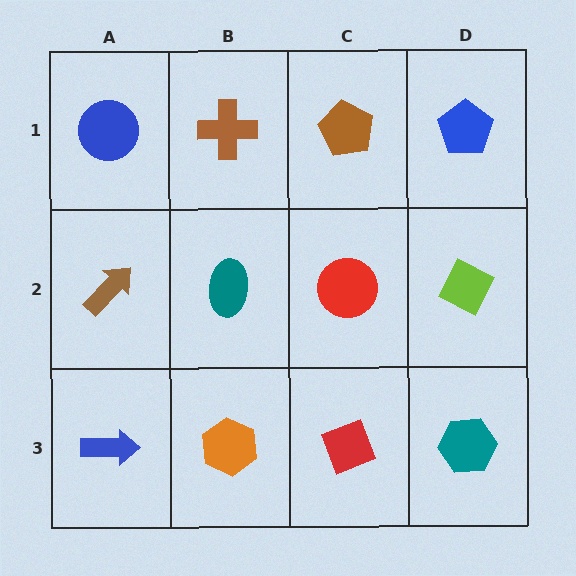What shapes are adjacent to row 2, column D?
A blue pentagon (row 1, column D), a teal hexagon (row 3, column D), a red circle (row 2, column C).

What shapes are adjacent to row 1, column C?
A red circle (row 2, column C), a brown cross (row 1, column B), a blue pentagon (row 1, column D).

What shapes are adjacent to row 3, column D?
A lime diamond (row 2, column D), a red diamond (row 3, column C).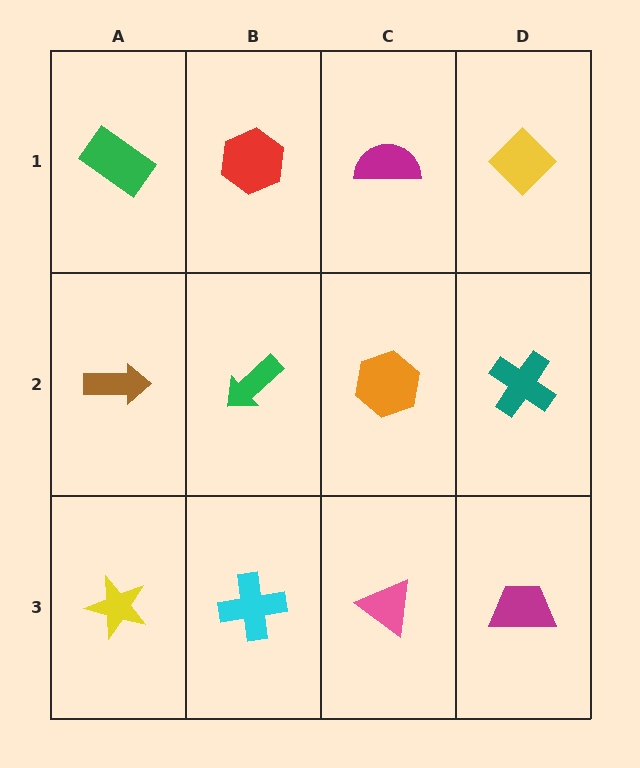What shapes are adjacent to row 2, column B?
A red hexagon (row 1, column B), a cyan cross (row 3, column B), a brown arrow (row 2, column A), an orange hexagon (row 2, column C).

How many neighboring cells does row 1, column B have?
3.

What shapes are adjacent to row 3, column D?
A teal cross (row 2, column D), a pink triangle (row 3, column C).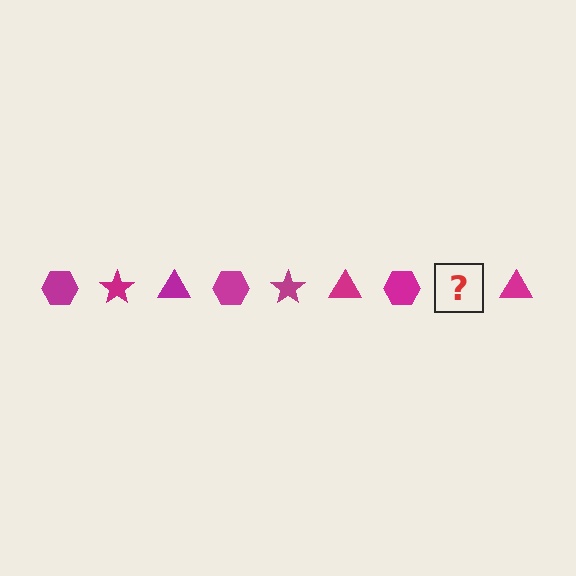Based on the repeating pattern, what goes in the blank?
The blank should be a magenta star.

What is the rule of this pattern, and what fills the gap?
The rule is that the pattern cycles through hexagon, star, triangle shapes in magenta. The gap should be filled with a magenta star.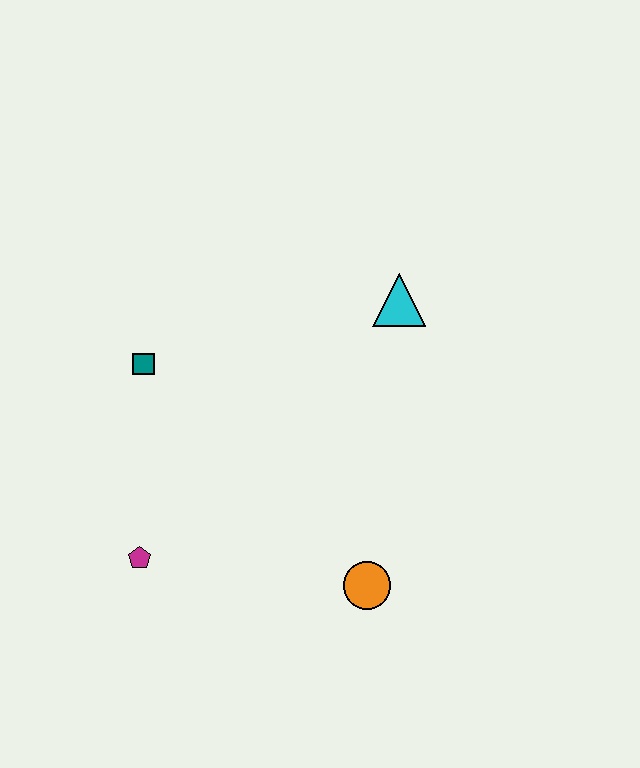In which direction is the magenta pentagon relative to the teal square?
The magenta pentagon is below the teal square.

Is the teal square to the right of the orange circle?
No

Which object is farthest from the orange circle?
The teal square is farthest from the orange circle.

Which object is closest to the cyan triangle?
The teal square is closest to the cyan triangle.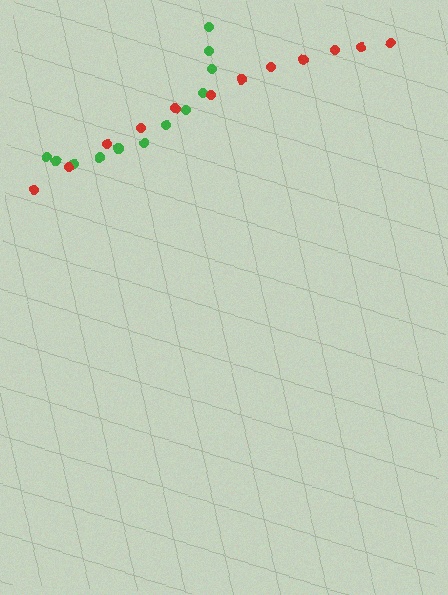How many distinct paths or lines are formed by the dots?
There are 2 distinct paths.